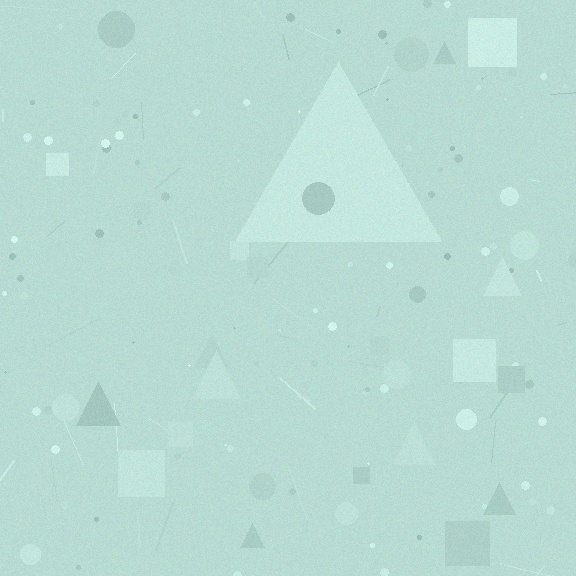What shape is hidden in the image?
A triangle is hidden in the image.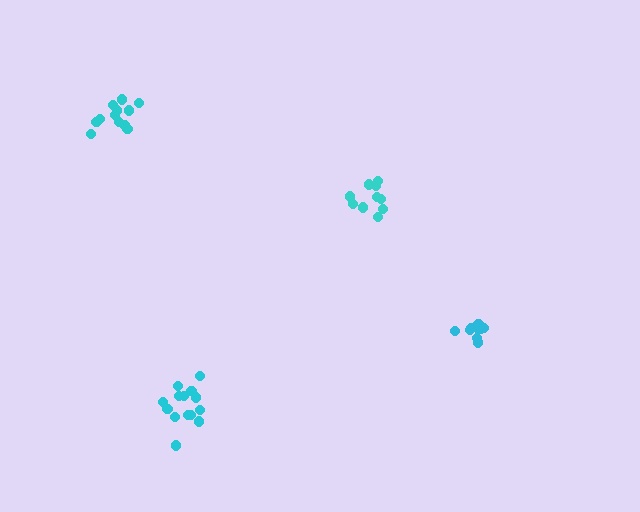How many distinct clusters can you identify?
There are 4 distinct clusters.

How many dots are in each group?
Group 1: 10 dots, Group 2: 10 dots, Group 3: 12 dots, Group 4: 14 dots (46 total).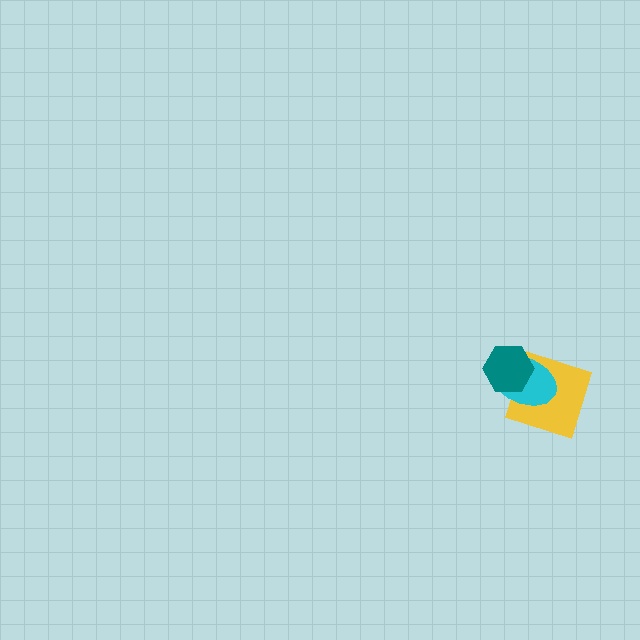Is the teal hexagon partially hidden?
No, no other shape covers it.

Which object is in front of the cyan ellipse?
The teal hexagon is in front of the cyan ellipse.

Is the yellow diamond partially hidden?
Yes, it is partially covered by another shape.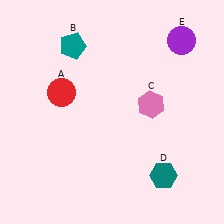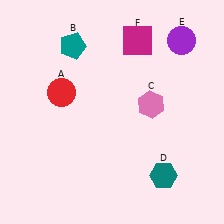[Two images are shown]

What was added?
A magenta square (F) was added in Image 2.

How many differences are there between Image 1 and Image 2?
There is 1 difference between the two images.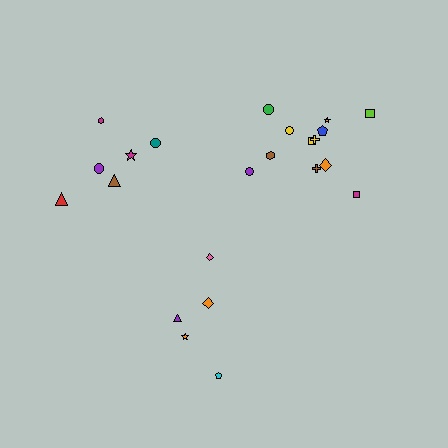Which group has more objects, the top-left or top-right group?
The top-right group.